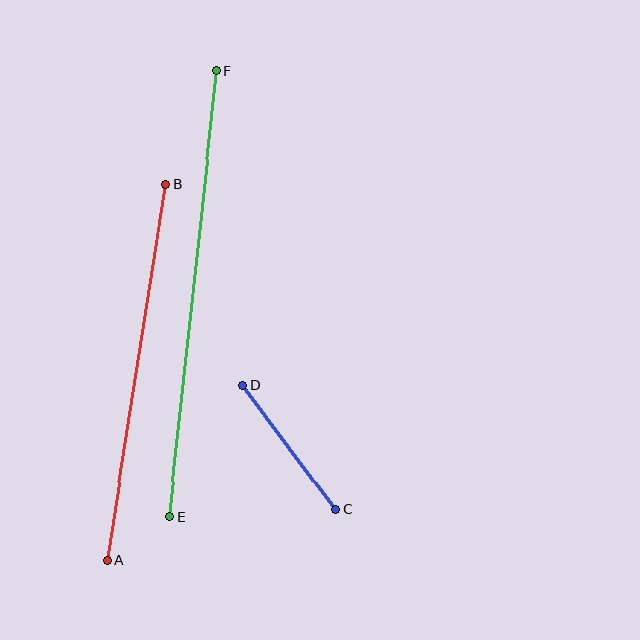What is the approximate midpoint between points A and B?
The midpoint is at approximately (136, 372) pixels.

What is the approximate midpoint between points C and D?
The midpoint is at approximately (289, 447) pixels.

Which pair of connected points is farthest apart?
Points E and F are farthest apart.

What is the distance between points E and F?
The distance is approximately 449 pixels.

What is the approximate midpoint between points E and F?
The midpoint is at approximately (193, 294) pixels.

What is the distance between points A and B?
The distance is approximately 380 pixels.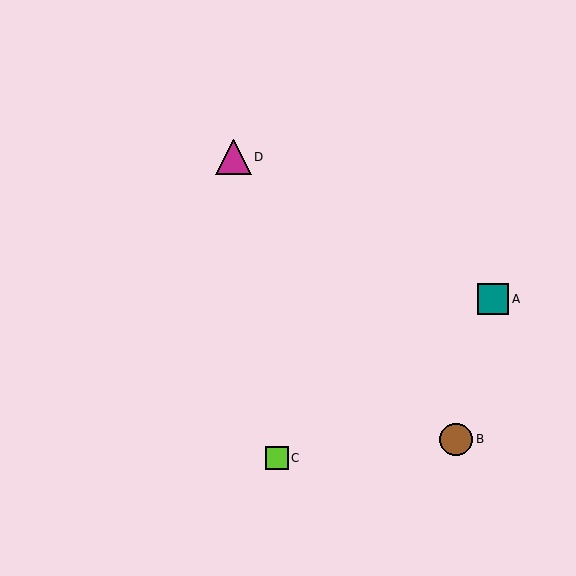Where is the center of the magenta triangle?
The center of the magenta triangle is at (233, 157).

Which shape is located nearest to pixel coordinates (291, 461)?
The lime square (labeled C) at (277, 458) is nearest to that location.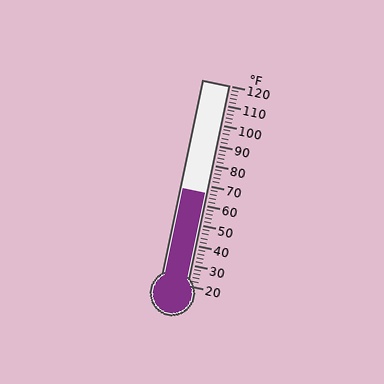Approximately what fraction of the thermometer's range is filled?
The thermometer is filled to approximately 45% of its range.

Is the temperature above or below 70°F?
The temperature is below 70°F.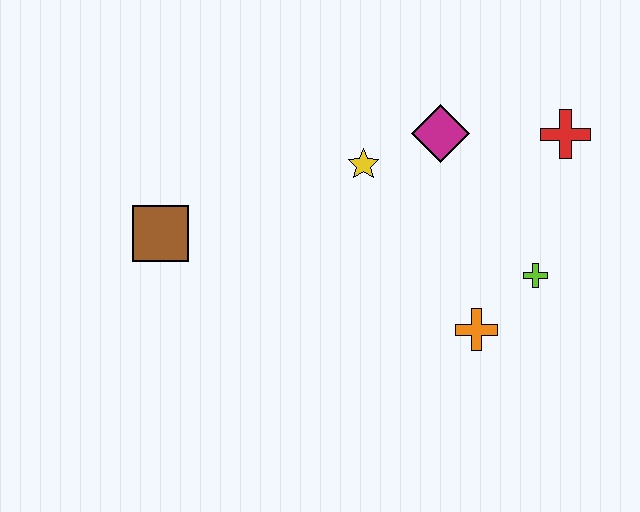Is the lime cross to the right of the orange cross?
Yes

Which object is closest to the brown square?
The yellow star is closest to the brown square.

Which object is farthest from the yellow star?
The brown square is farthest from the yellow star.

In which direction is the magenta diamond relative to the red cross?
The magenta diamond is to the left of the red cross.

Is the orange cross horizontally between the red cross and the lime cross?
No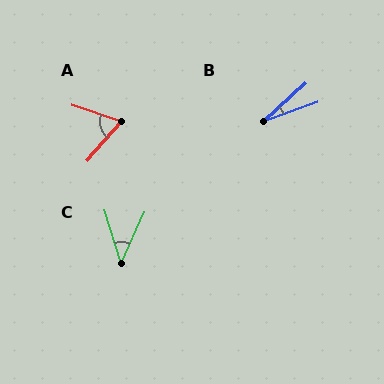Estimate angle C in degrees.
Approximately 41 degrees.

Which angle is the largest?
A, at approximately 67 degrees.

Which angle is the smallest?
B, at approximately 22 degrees.